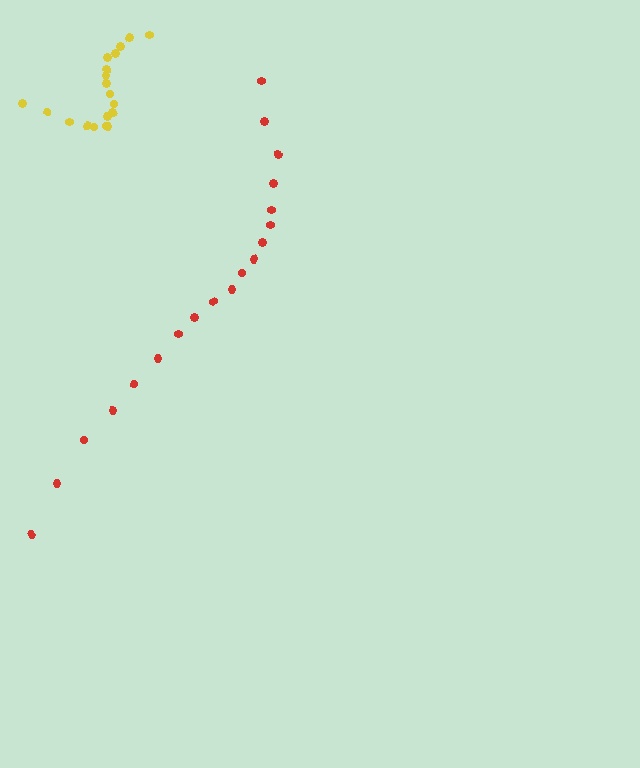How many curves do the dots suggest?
There are 2 distinct paths.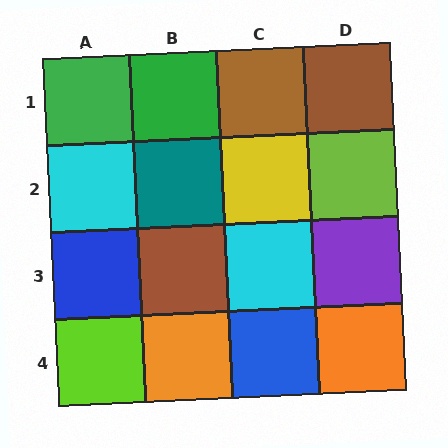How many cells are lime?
2 cells are lime.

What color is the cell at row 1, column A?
Green.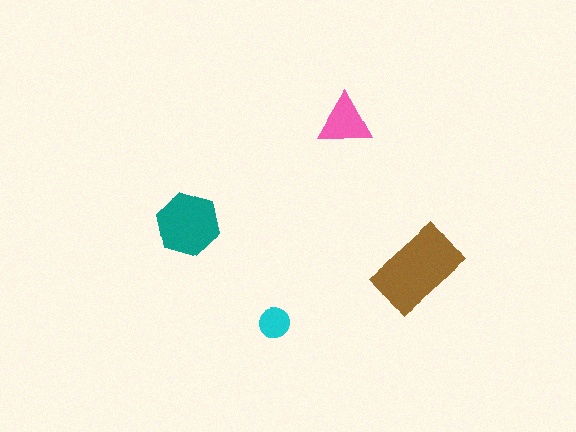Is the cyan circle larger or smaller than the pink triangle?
Smaller.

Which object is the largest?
The brown rectangle.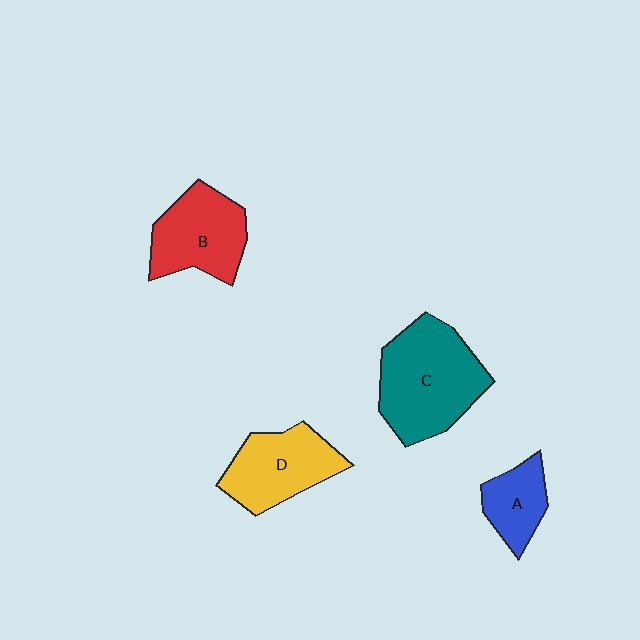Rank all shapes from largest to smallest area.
From largest to smallest: C (teal), D (yellow), B (red), A (blue).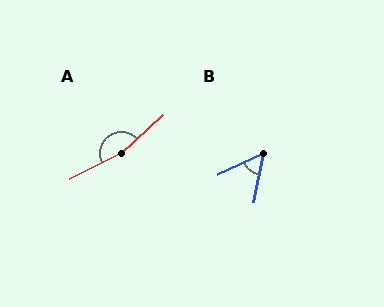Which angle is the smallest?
B, at approximately 54 degrees.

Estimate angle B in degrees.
Approximately 54 degrees.